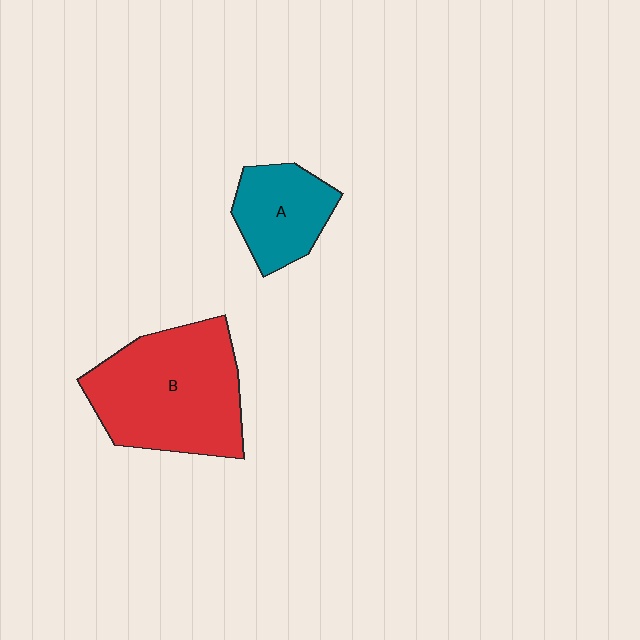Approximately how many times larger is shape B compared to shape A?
Approximately 2.0 times.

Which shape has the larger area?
Shape B (red).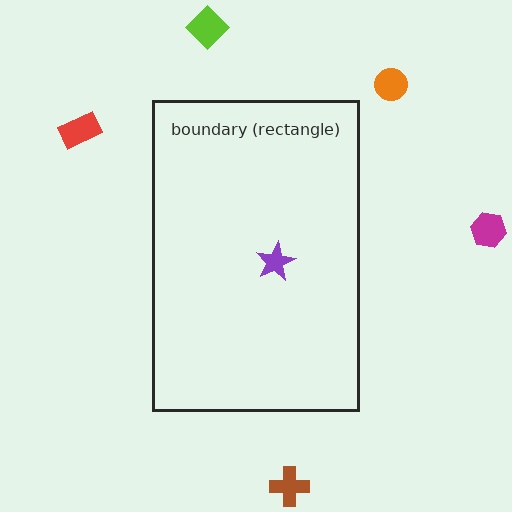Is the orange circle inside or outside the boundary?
Outside.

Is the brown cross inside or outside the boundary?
Outside.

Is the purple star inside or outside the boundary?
Inside.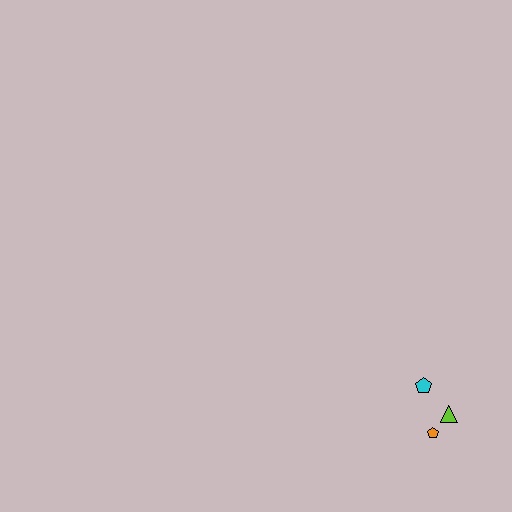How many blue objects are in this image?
There are no blue objects.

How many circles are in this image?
There are no circles.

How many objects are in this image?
There are 3 objects.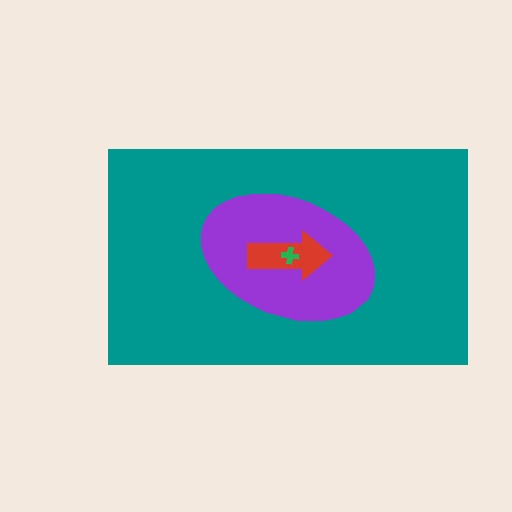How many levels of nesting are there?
4.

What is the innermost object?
The green cross.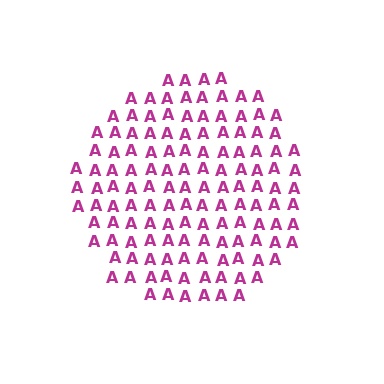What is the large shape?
The large shape is a circle.